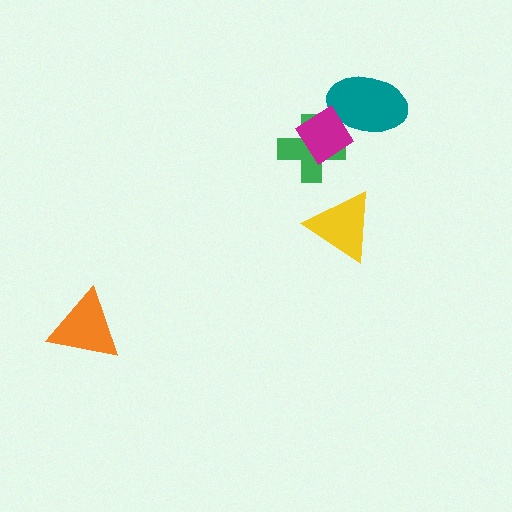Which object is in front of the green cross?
The magenta diamond is in front of the green cross.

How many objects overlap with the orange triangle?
0 objects overlap with the orange triangle.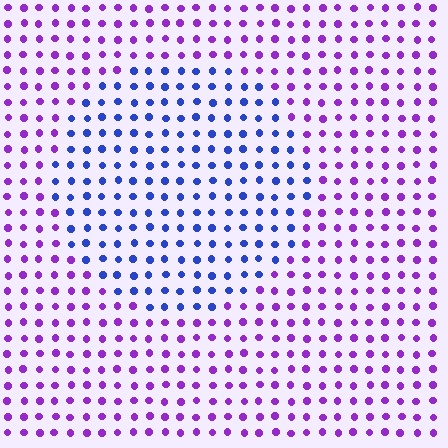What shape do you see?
I see a circle.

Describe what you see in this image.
The image is filled with small purple elements in a uniform arrangement. A circle-shaped region is visible where the elements are tinted to a slightly different hue, forming a subtle color boundary.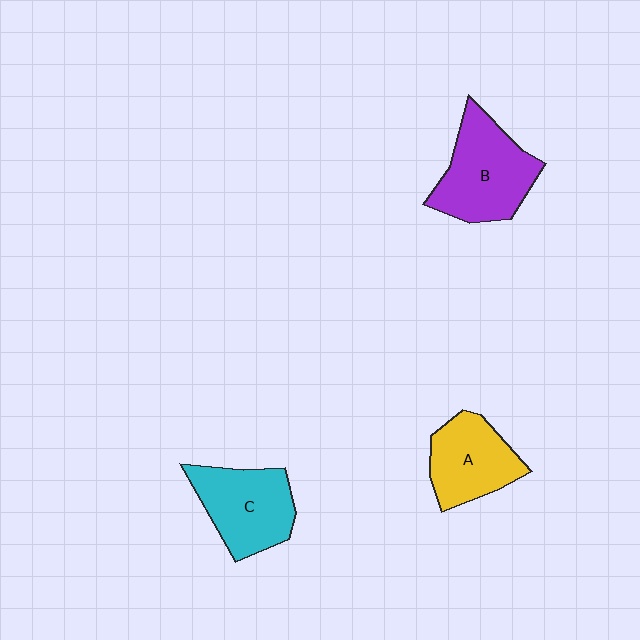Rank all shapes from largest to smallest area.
From largest to smallest: B (purple), C (cyan), A (yellow).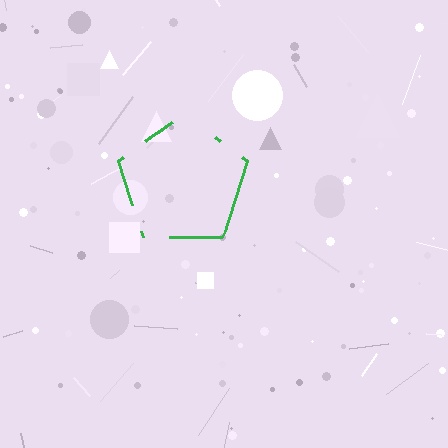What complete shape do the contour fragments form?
The contour fragments form a pentagon.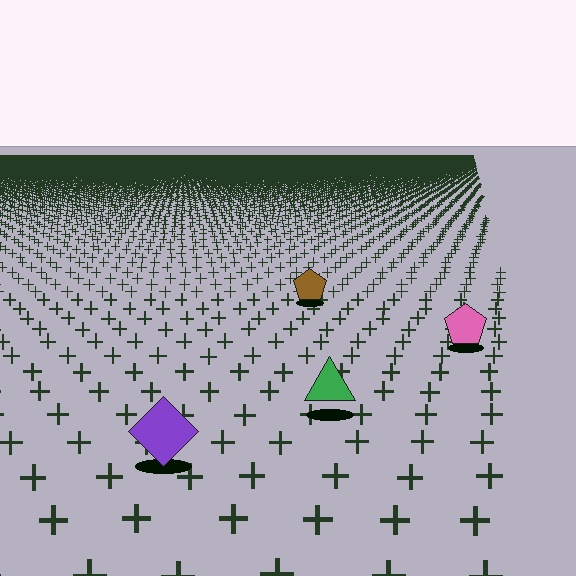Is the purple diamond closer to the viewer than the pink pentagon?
Yes. The purple diamond is closer — you can tell from the texture gradient: the ground texture is coarser near it.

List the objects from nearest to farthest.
From nearest to farthest: the purple diamond, the green triangle, the pink pentagon, the brown pentagon.